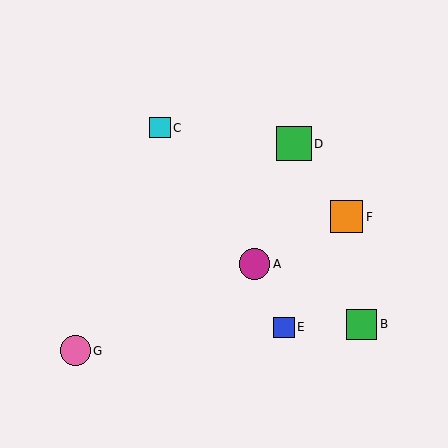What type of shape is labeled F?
Shape F is an orange square.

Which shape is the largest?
The green square (labeled D) is the largest.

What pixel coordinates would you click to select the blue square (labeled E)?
Click at (284, 327) to select the blue square E.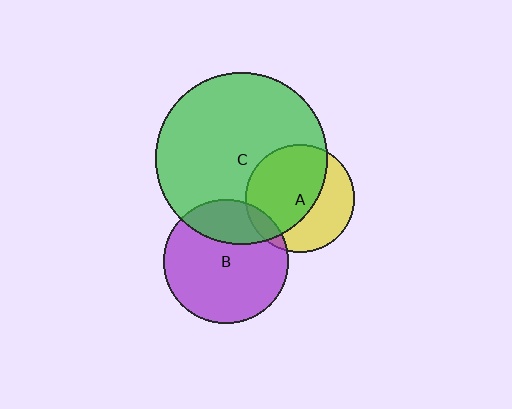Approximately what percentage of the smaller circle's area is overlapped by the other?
Approximately 10%.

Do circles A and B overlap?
Yes.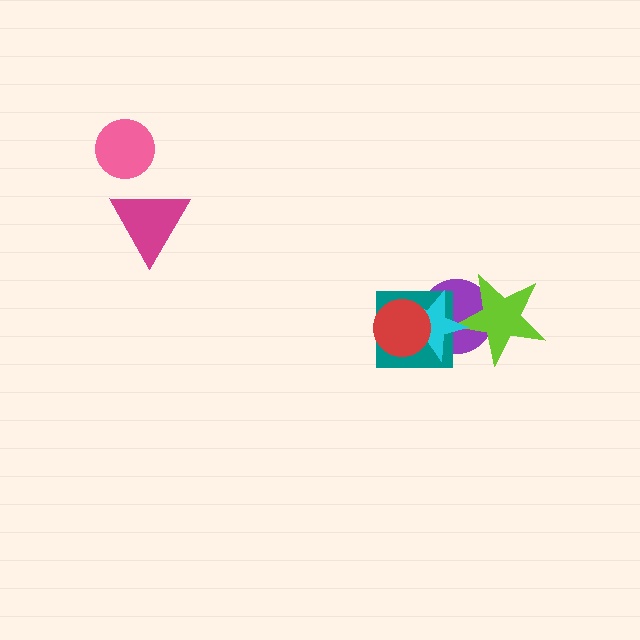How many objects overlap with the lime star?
2 objects overlap with the lime star.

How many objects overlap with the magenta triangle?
0 objects overlap with the magenta triangle.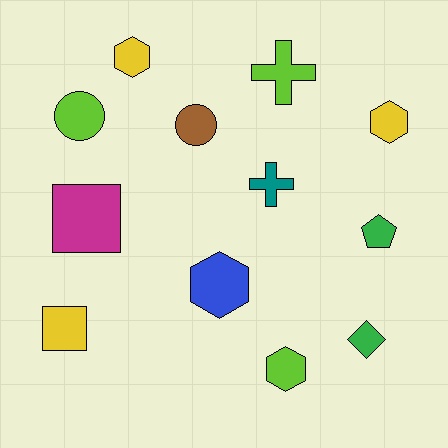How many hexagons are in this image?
There are 4 hexagons.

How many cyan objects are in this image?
There are no cyan objects.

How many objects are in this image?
There are 12 objects.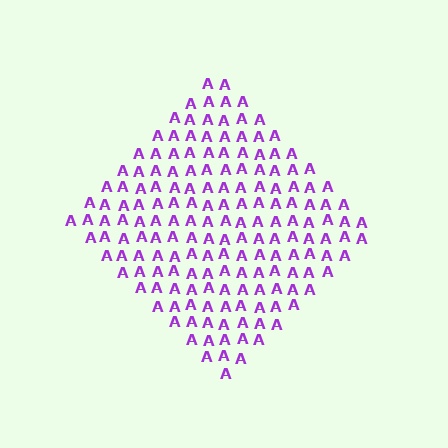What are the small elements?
The small elements are letter A's.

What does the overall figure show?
The overall figure shows a diamond.